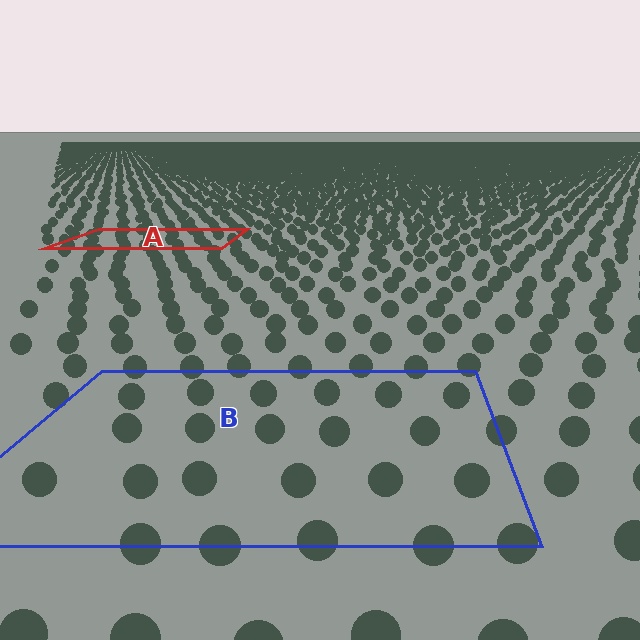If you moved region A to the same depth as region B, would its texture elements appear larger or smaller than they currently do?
They would appear larger. At a closer depth, the same texture elements are projected at a bigger on-screen size.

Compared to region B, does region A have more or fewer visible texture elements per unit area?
Region A has more texture elements per unit area — they are packed more densely because it is farther away.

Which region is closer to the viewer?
Region B is closer. The texture elements there are larger and more spread out.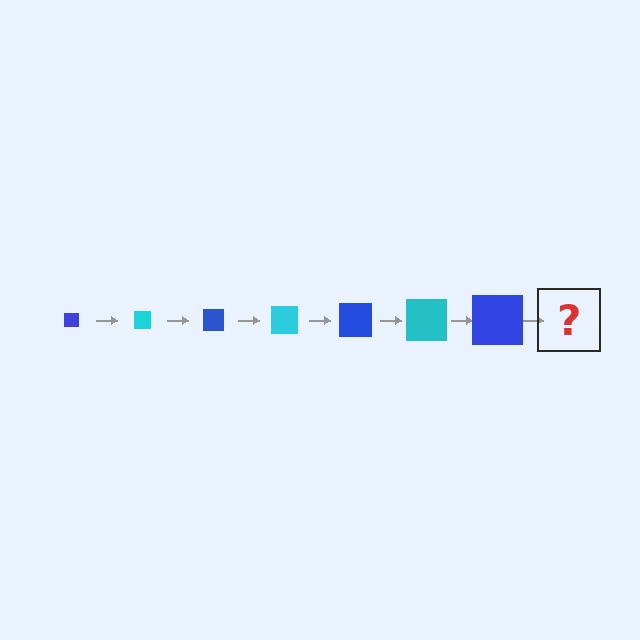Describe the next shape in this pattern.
It should be a cyan square, larger than the previous one.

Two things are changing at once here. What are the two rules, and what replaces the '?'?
The two rules are that the square grows larger each step and the color cycles through blue and cyan. The '?' should be a cyan square, larger than the previous one.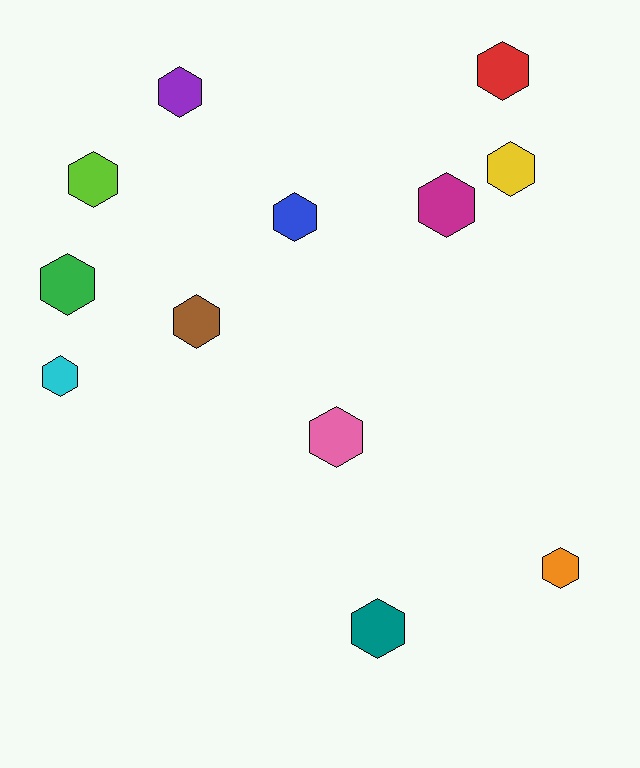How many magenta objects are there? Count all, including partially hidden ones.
There is 1 magenta object.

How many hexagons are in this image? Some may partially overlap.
There are 12 hexagons.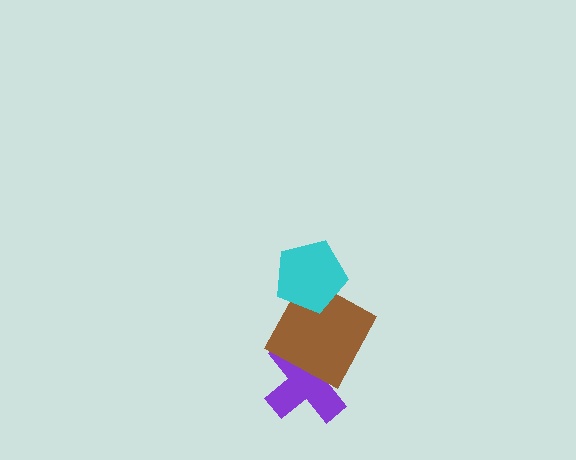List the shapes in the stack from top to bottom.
From top to bottom: the cyan pentagon, the brown square, the purple cross.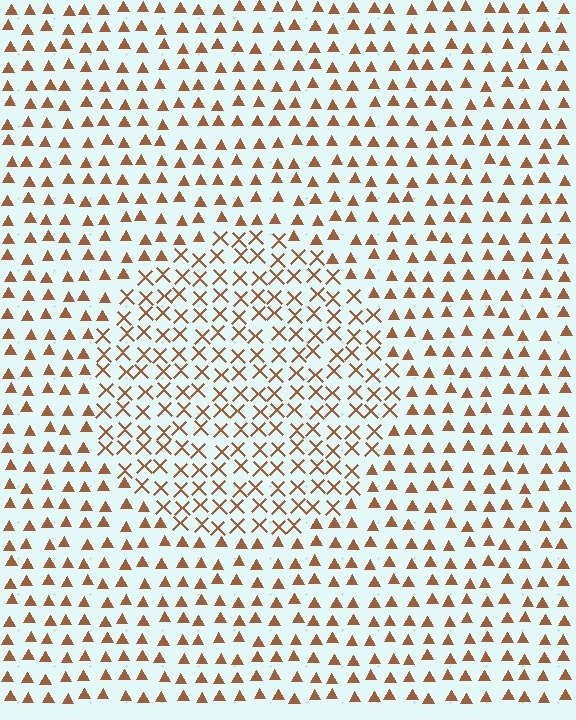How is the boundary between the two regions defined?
The boundary is defined by a change in element shape: X marks inside vs. triangles outside. All elements share the same color and spacing.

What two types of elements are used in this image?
The image uses X marks inside the circle region and triangles outside it.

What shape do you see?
I see a circle.